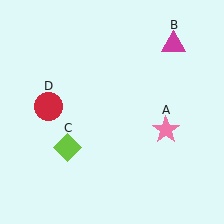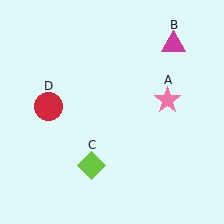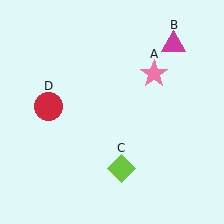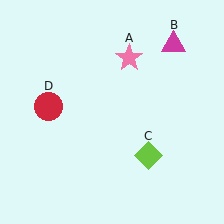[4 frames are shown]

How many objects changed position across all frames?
2 objects changed position: pink star (object A), lime diamond (object C).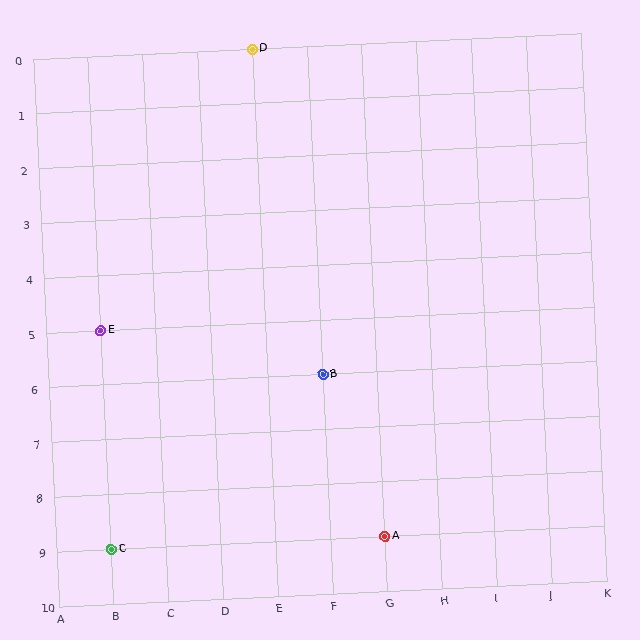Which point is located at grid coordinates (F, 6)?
Point B is at (F, 6).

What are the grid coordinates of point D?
Point D is at grid coordinates (E, 0).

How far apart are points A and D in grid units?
Points A and D are 2 columns and 9 rows apart (about 9.2 grid units diagonally).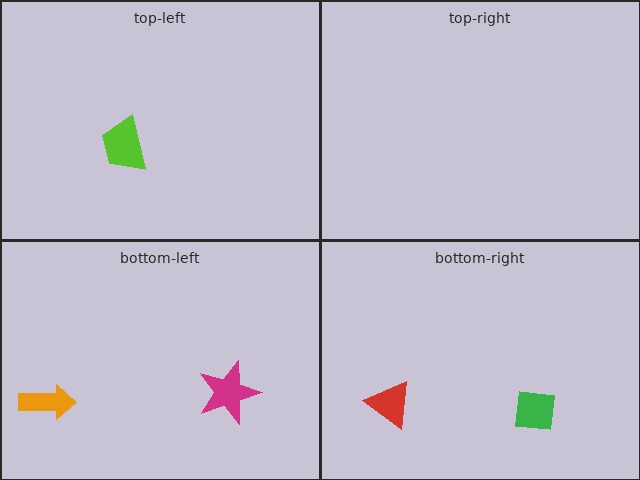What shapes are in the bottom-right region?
The red triangle, the green square.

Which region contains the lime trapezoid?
The top-left region.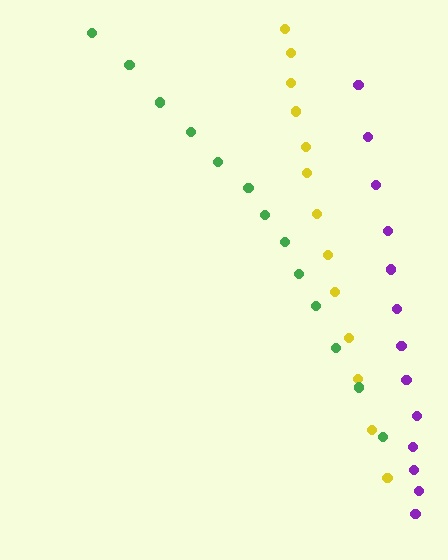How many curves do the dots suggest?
There are 3 distinct paths.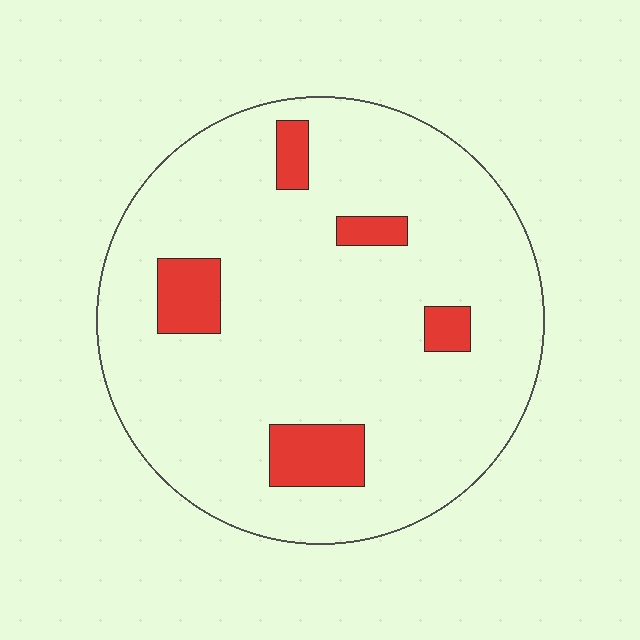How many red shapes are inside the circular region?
5.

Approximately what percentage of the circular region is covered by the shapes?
Approximately 10%.